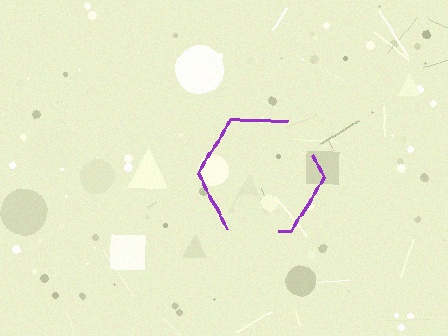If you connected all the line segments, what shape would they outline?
They would outline a hexagon.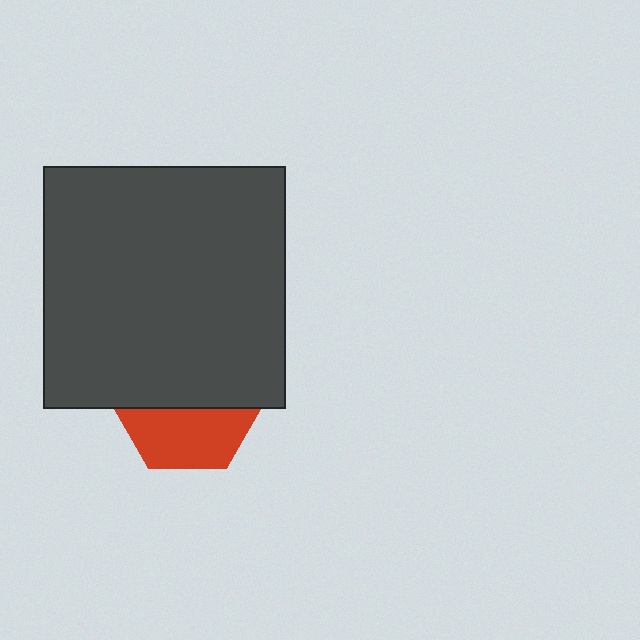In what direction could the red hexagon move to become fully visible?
The red hexagon could move down. That would shift it out from behind the dark gray square entirely.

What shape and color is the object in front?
The object in front is a dark gray square.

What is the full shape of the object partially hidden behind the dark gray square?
The partially hidden object is a red hexagon.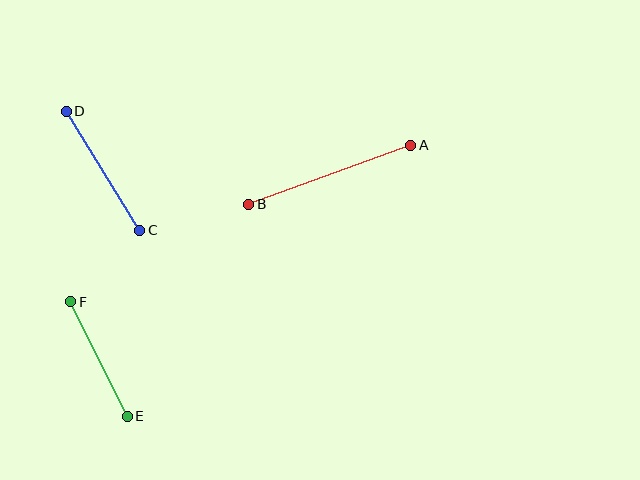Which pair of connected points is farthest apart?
Points A and B are farthest apart.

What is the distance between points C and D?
The distance is approximately 140 pixels.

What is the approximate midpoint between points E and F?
The midpoint is at approximately (99, 359) pixels.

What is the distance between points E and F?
The distance is approximately 128 pixels.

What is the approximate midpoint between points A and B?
The midpoint is at approximately (330, 175) pixels.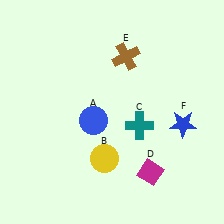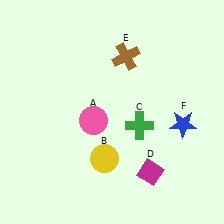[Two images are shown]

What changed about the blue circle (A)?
In Image 1, A is blue. In Image 2, it changed to pink.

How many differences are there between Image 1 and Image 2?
There are 2 differences between the two images.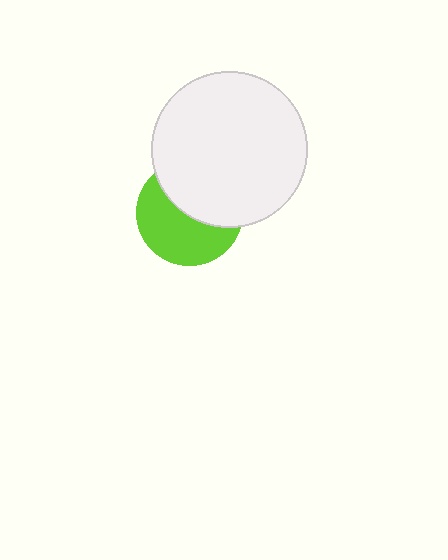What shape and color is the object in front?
The object in front is a white circle.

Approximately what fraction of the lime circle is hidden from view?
Roughly 47% of the lime circle is hidden behind the white circle.